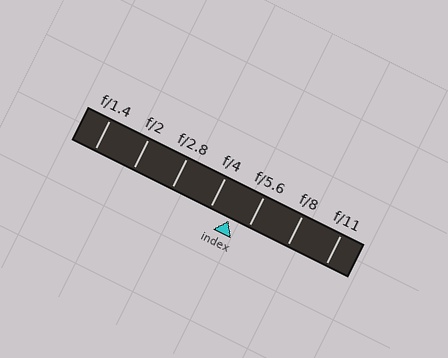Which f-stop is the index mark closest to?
The index mark is closest to f/5.6.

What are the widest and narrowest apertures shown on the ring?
The widest aperture shown is f/1.4 and the narrowest is f/11.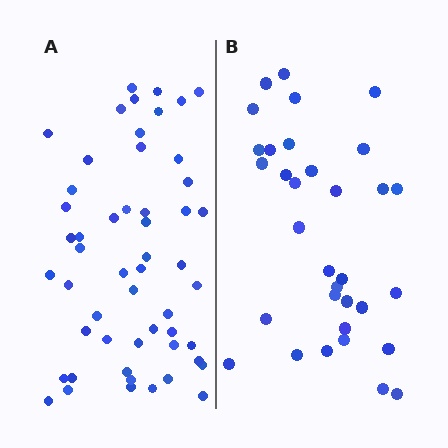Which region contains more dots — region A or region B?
Region A (the left region) has more dots.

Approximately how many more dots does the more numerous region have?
Region A has approximately 20 more dots than region B.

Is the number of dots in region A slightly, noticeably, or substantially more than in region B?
Region A has substantially more. The ratio is roughly 1.6 to 1.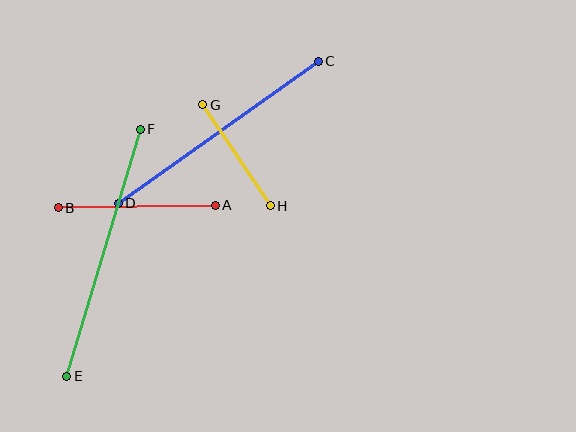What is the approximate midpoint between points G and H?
The midpoint is at approximately (237, 155) pixels.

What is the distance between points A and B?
The distance is approximately 157 pixels.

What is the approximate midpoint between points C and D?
The midpoint is at approximately (218, 132) pixels.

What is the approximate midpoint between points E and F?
The midpoint is at approximately (103, 253) pixels.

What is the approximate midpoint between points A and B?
The midpoint is at approximately (137, 207) pixels.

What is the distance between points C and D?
The distance is approximately 245 pixels.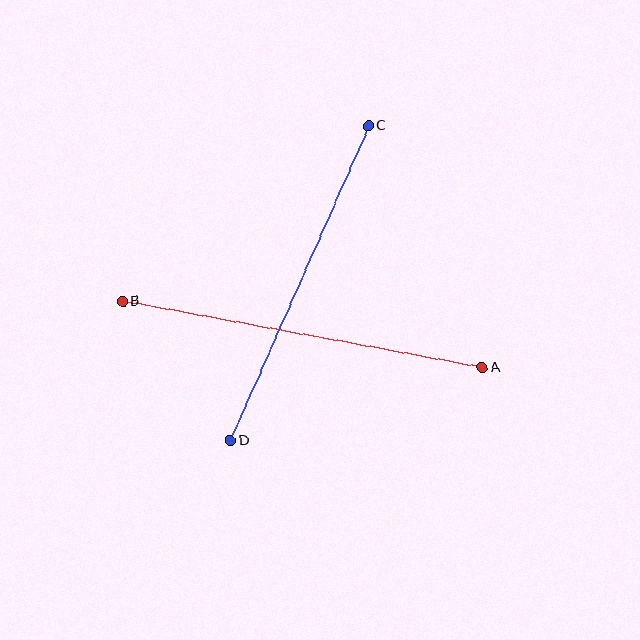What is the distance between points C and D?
The distance is approximately 344 pixels.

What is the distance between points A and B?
The distance is approximately 366 pixels.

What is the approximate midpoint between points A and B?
The midpoint is at approximately (302, 334) pixels.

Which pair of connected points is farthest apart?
Points A and B are farthest apart.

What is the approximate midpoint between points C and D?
The midpoint is at approximately (300, 283) pixels.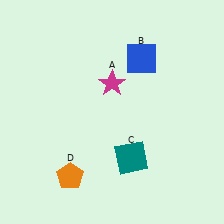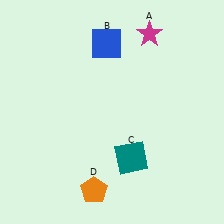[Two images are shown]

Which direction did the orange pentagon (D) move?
The orange pentagon (D) moved right.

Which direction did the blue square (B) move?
The blue square (B) moved left.